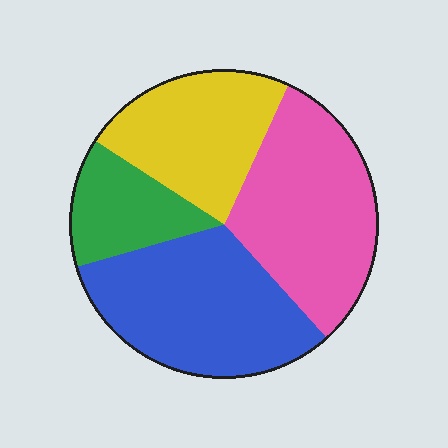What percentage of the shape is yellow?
Yellow takes up about one quarter (1/4) of the shape.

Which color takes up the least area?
Green, at roughly 15%.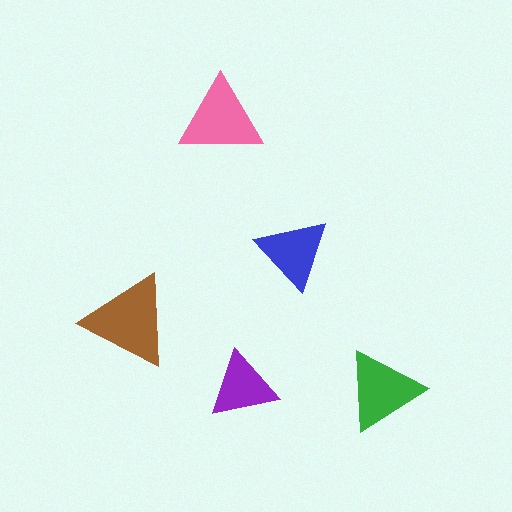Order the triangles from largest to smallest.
the brown one, the pink one, the green one, the blue one, the purple one.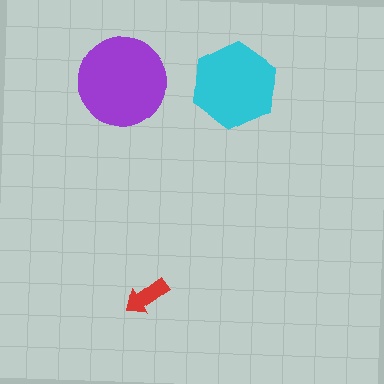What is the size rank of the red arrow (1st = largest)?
3rd.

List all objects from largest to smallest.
The purple circle, the cyan hexagon, the red arrow.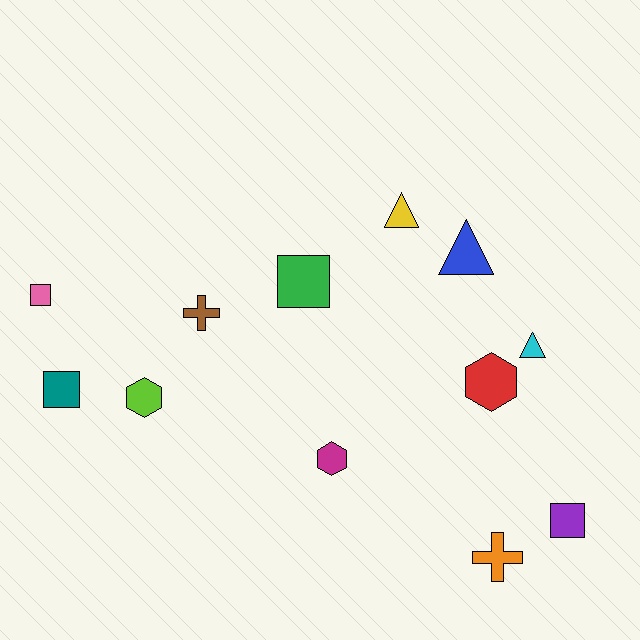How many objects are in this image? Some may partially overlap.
There are 12 objects.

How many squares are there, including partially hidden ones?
There are 4 squares.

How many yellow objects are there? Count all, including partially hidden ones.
There is 1 yellow object.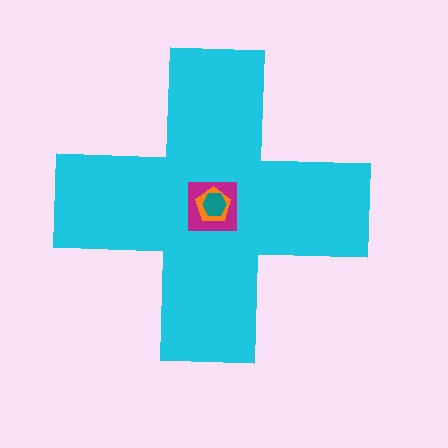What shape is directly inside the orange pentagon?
The teal hexagon.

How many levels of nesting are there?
4.